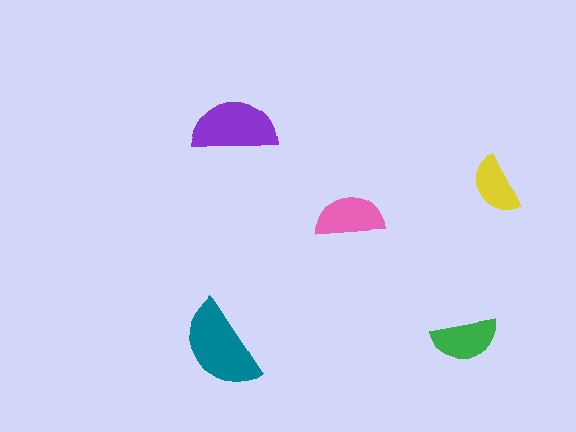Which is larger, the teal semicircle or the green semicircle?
The teal one.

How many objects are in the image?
There are 5 objects in the image.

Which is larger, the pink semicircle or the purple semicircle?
The purple one.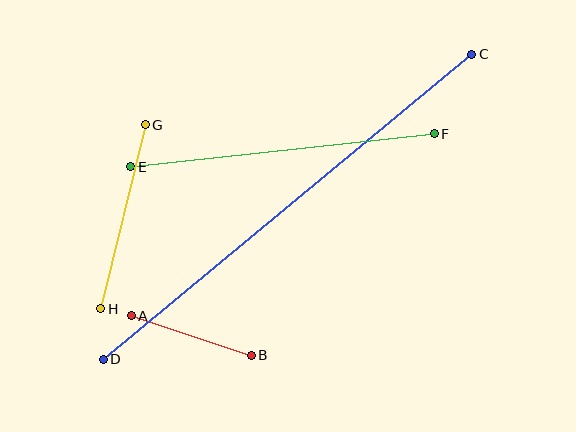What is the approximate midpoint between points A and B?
The midpoint is at approximately (191, 335) pixels.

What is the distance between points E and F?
The distance is approximately 305 pixels.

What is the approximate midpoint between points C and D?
The midpoint is at approximately (288, 207) pixels.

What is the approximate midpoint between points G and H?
The midpoint is at approximately (123, 217) pixels.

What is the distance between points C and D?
The distance is approximately 479 pixels.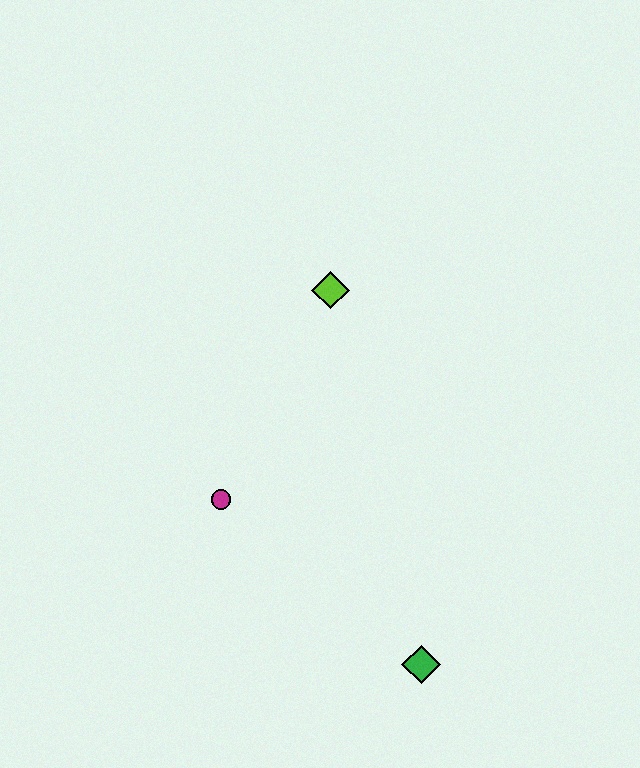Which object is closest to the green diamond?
The magenta circle is closest to the green diamond.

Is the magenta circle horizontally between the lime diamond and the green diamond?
No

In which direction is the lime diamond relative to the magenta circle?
The lime diamond is above the magenta circle.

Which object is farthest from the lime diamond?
The green diamond is farthest from the lime diamond.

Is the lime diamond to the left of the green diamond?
Yes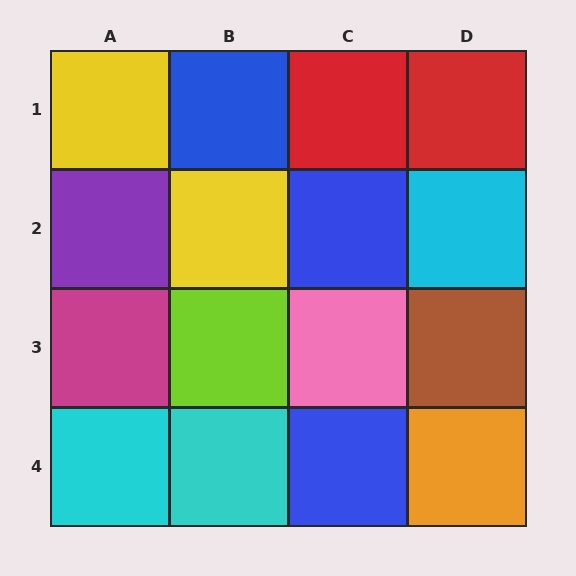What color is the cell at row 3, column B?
Lime.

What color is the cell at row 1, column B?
Blue.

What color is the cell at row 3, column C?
Pink.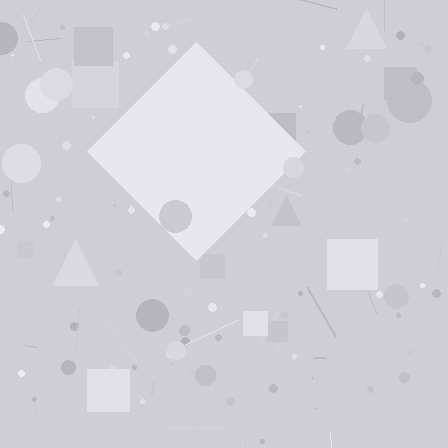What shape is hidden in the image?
A diamond is hidden in the image.